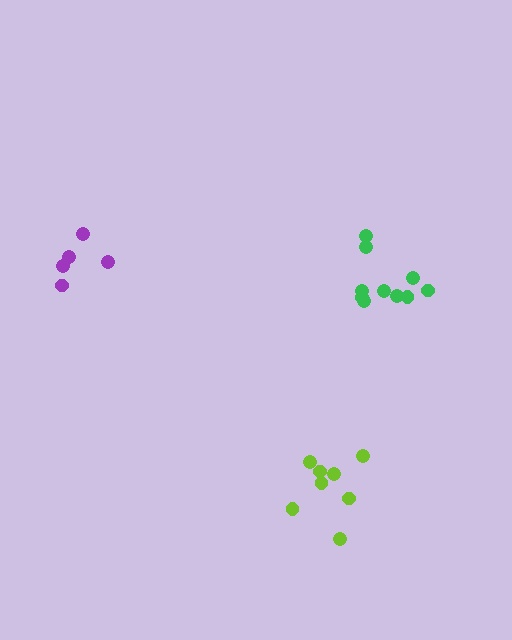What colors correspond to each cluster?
The clusters are colored: purple, lime, green.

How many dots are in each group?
Group 1: 5 dots, Group 2: 8 dots, Group 3: 10 dots (23 total).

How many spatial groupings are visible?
There are 3 spatial groupings.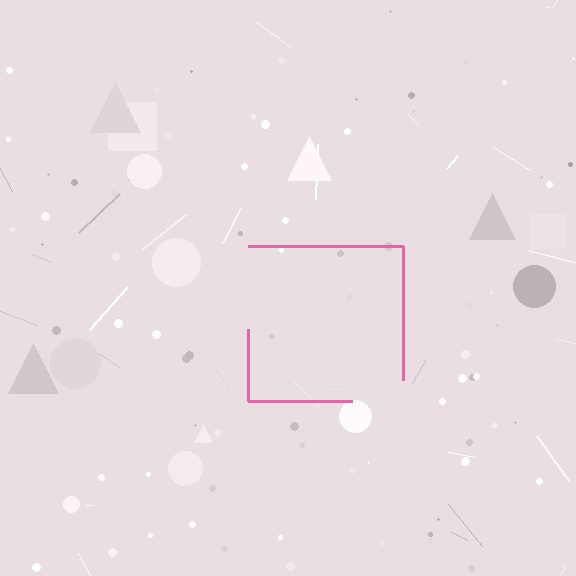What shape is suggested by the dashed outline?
The dashed outline suggests a square.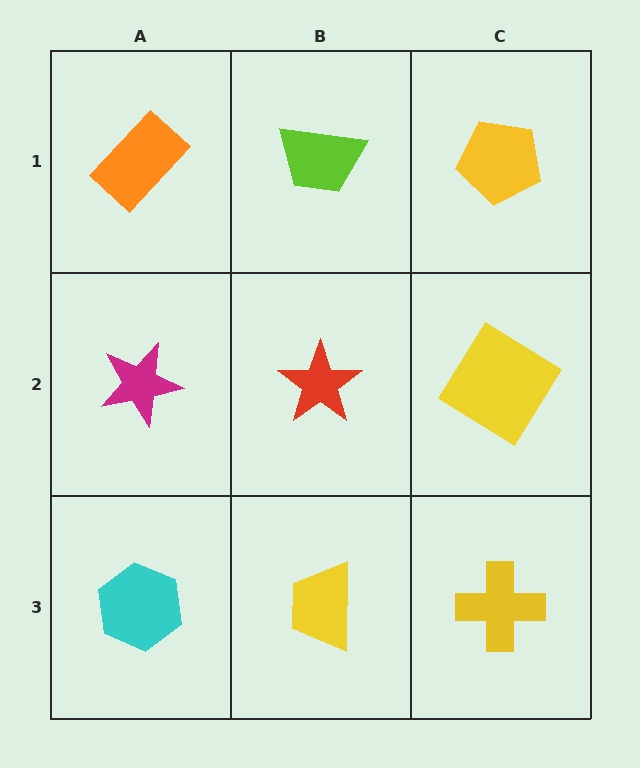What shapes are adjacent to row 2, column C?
A yellow pentagon (row 1, column C), a yellow cross (row 3, column C), a red star (row 2, column B).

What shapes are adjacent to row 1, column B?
A red star (row 2, column B), an orange rectangle (row 1, column A), a yellow pentagon (row 1, column C).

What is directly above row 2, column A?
An orange rectangle.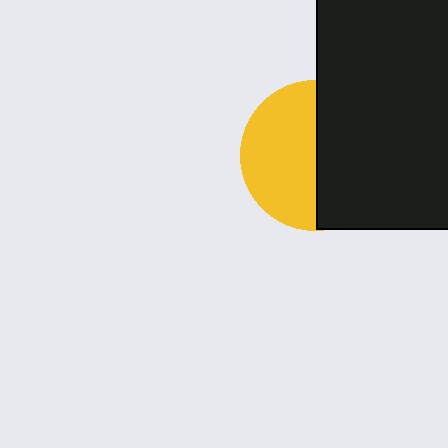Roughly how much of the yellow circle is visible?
About half of it is visible (roughly 50%).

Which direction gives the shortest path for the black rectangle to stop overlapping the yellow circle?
Moving right gives the shortest separation.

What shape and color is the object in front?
The object in front is a black rectangle.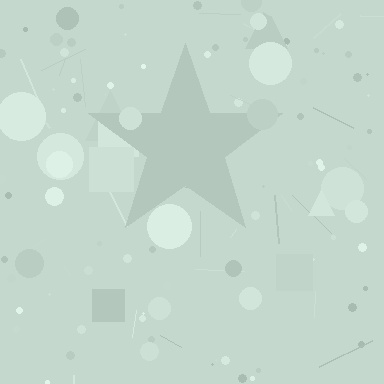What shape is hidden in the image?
A star is hidden in the image.